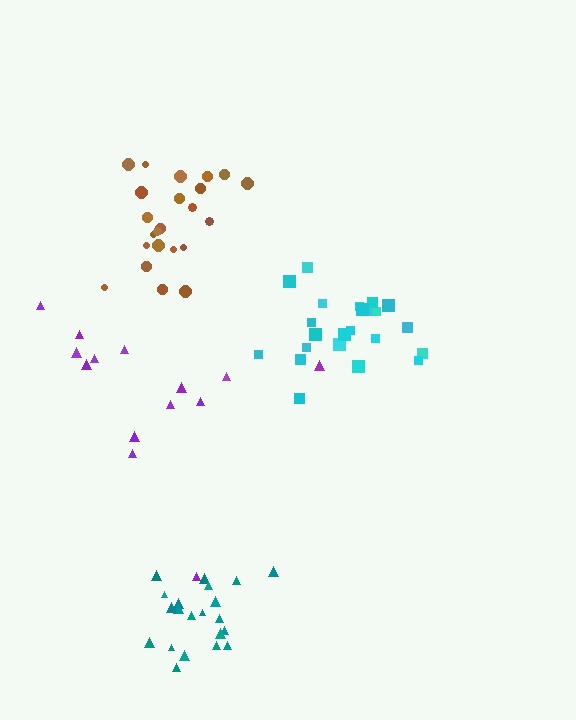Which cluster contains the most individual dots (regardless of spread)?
Brown (23).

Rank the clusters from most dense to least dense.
teal, cyan, brown, purple.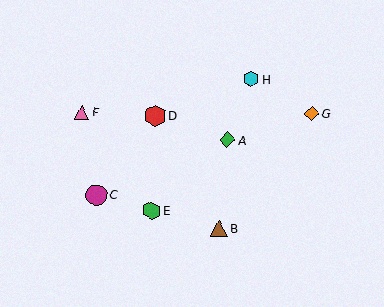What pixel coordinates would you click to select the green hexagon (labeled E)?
Click at (151, 210) to select the green hexagon E.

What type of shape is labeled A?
Shape A is a green diamond.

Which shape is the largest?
The red hexagon (labeled D) is the largest.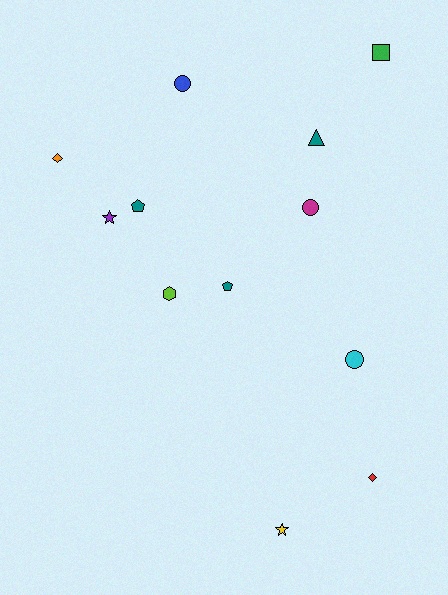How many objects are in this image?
There are 12 objects.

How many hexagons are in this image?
There is 1 hexagon.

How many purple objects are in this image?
There is 1 purple object.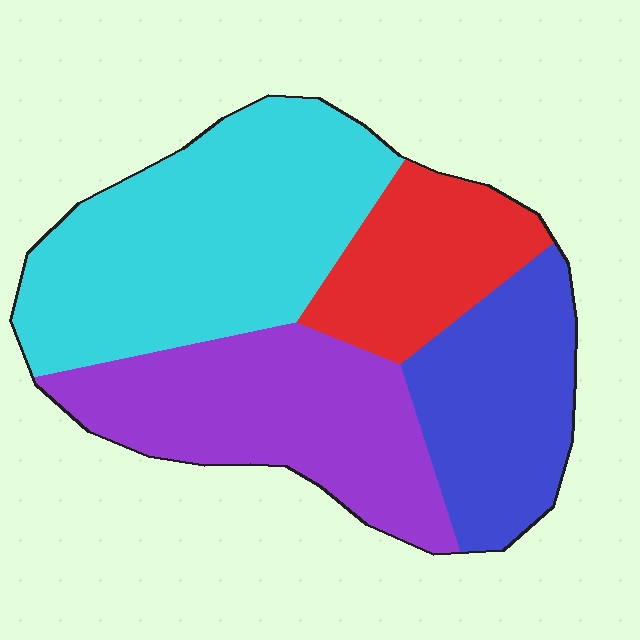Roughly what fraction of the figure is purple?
Purple takes up about one quarter (1/4) of the figure.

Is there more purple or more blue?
Purple.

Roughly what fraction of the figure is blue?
Blue covers around 20% of the figure.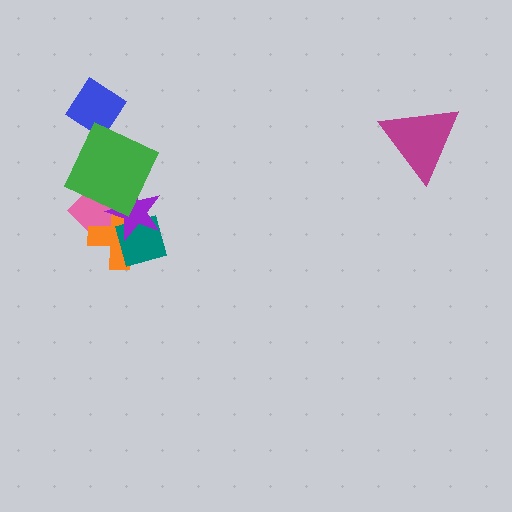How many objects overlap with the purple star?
4 objects overlap with the purple star.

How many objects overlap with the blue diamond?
0 objects overlap with the blue diamond.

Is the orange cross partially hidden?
Yes, it is partially covered by another shape.